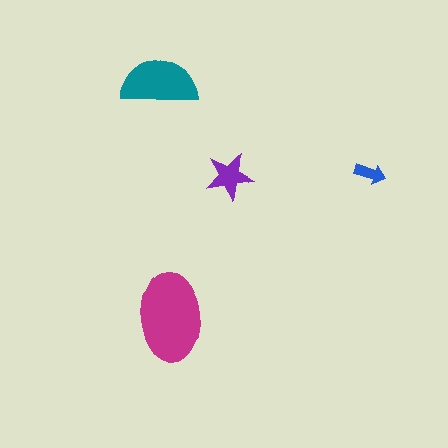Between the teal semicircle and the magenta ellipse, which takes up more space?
The magenta ellipse.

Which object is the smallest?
The blue arrow.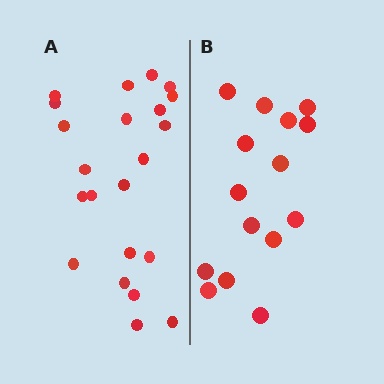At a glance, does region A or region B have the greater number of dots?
Region A (the left region) has more dots.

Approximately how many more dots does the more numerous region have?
Region A has roughly 8 or so more dots than region B.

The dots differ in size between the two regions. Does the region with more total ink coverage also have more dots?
No. Region B has more total ink coverage because its dots are larger, but region A actually contains more individual dots. Total area can be misleading — the number of items is what matters here.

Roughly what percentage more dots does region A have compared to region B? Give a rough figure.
About 45% more.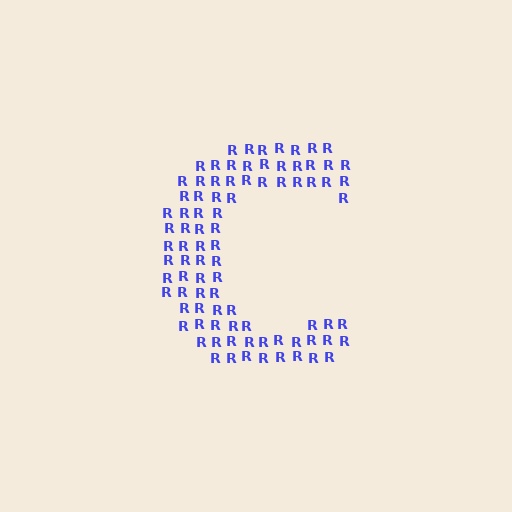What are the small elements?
The small elements are letter R's.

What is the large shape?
The large shape is the letter C.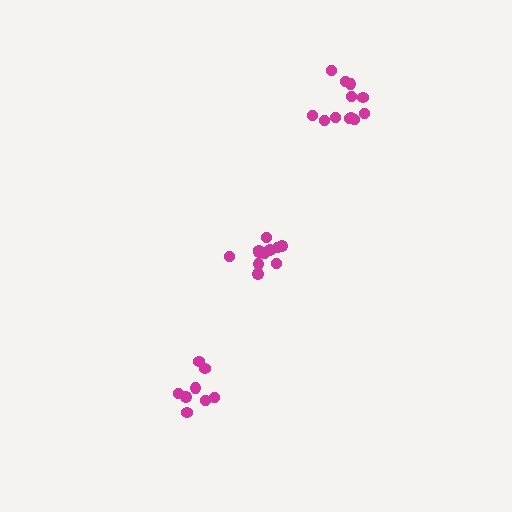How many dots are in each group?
Group 1: 11 dots, Group 2: 8 dots, Group 3: 12 dots (31 total).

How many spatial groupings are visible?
There are 3 spatial groupings.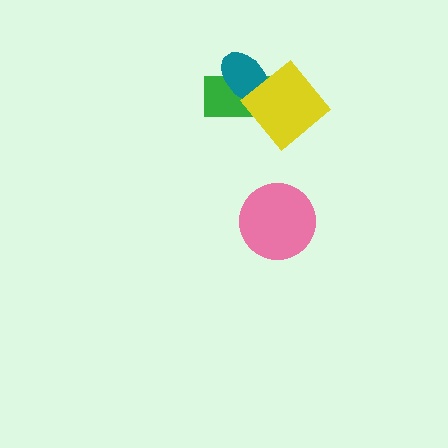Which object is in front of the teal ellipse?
The yellow diamond is in front of the teal ellipse.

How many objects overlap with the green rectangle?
2 objects overlap with the green rectangle.